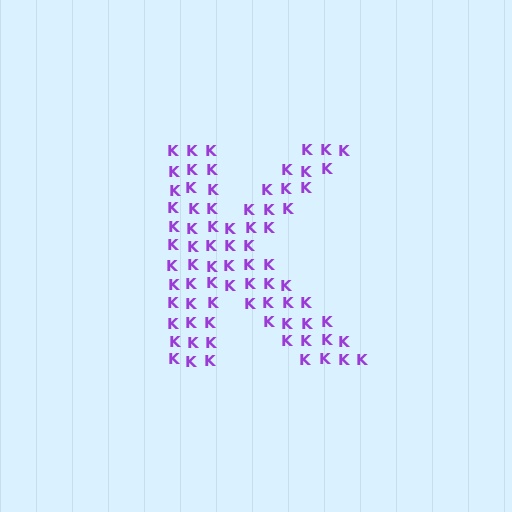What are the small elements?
The small elements are letter K's.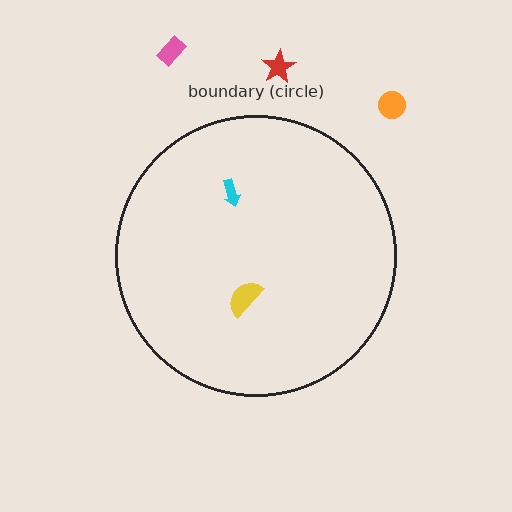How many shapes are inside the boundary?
2 inside, 3 outside.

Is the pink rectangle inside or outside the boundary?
Outside.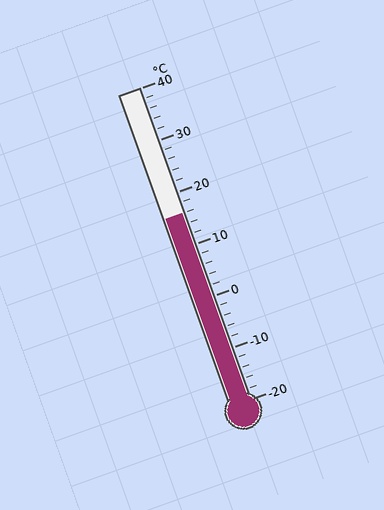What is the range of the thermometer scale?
The thermometer scale ranges from -20°C to 40°C.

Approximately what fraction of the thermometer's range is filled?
The thermometer is filled to approximately 60% of its range.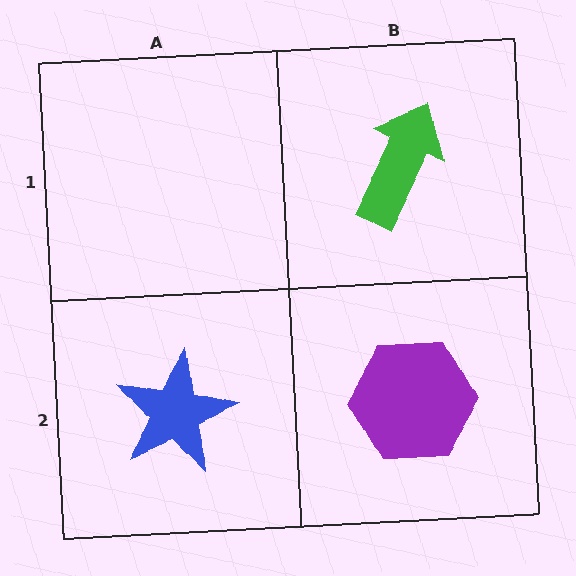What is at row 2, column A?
A blue star.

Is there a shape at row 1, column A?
No, that cell is empty.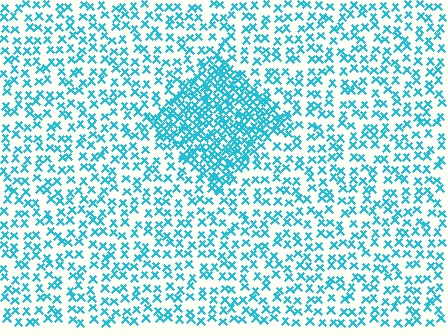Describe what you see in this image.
The image contains small cyan elements arranged at two different densities. A diamond-shaped region is visible where the elements are more densely packed than the surrounding area.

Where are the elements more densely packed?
The elements are more densely packed inside the diamond boundary.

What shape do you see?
I see a diamond.